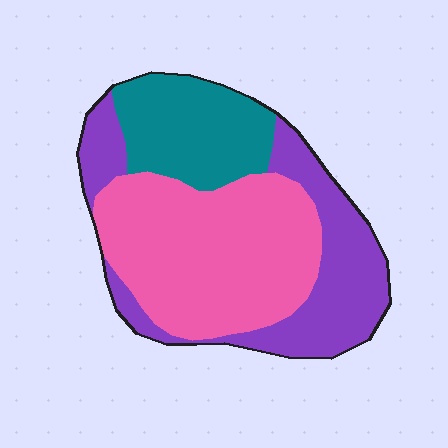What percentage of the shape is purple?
Purple covers around 30% of the shape.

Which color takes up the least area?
Teal, at roughly 20%.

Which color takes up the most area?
Pink, at roughly 45%.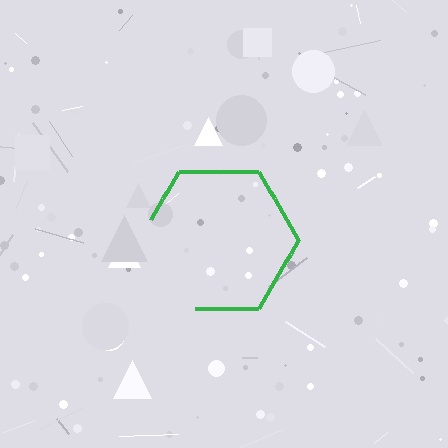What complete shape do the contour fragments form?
The contour fragments form a hexagon.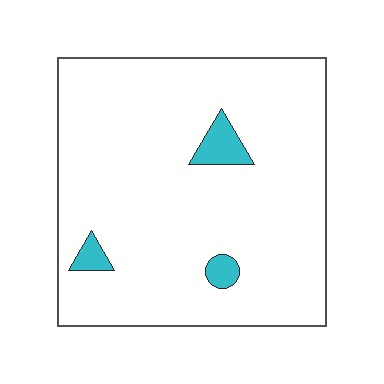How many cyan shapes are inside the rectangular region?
3.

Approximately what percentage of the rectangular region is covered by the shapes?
Approximately 5%.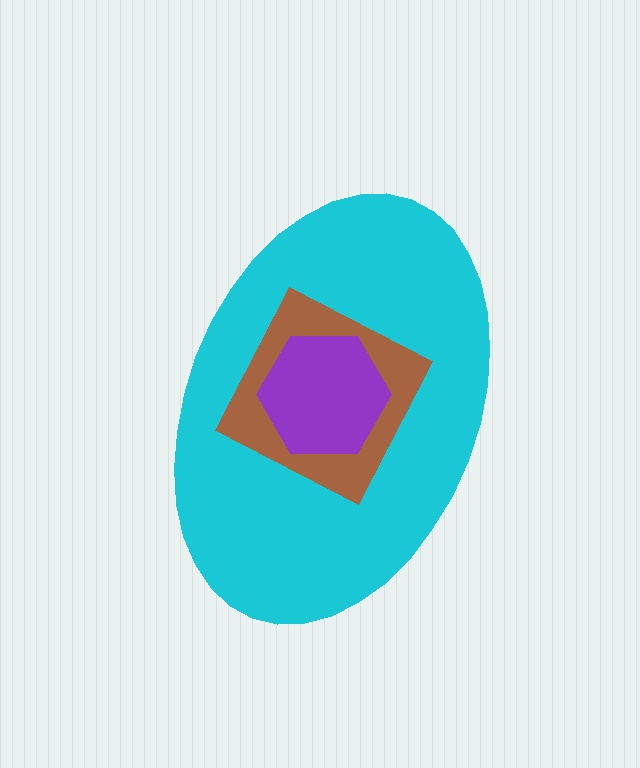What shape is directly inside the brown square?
The purple hexagon.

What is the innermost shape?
The purple hexagon.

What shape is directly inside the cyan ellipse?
The brown square.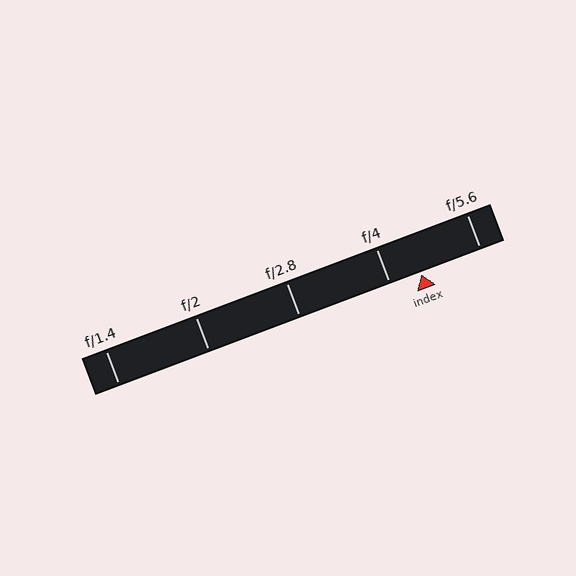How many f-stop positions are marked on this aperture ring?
There are 5 f-stop positions marked.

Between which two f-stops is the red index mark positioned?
The index mark is between f/4 and f/5.6.